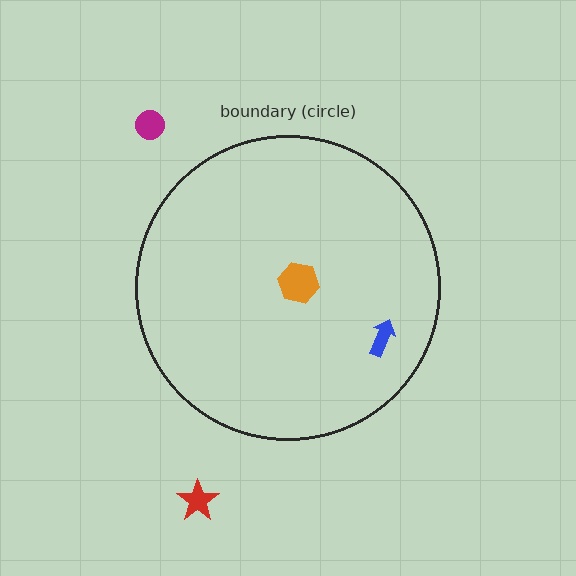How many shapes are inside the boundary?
2 inside, 2 outside.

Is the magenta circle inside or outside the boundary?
Outside.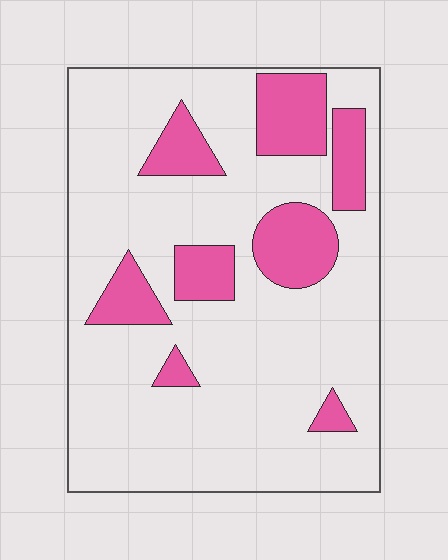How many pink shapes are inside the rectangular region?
8.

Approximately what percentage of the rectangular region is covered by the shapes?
Approximately 20%.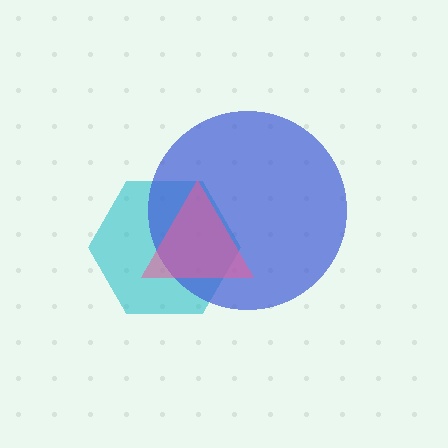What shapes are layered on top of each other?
The layered shapes are: a cyan hexagon, a blue circle, a pink triangle.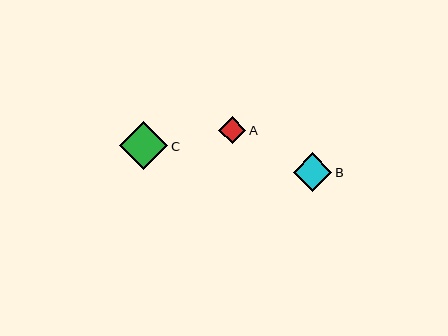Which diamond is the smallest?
Diamond A is the smallest with a size of approximately 27 pixels.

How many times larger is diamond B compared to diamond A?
Diamond B is approximately 1.4 times the size of diamond A.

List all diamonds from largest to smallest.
From largest to smallest: C, B, A.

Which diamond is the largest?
Diamond C is the largest with a size of approximately 48 pixels.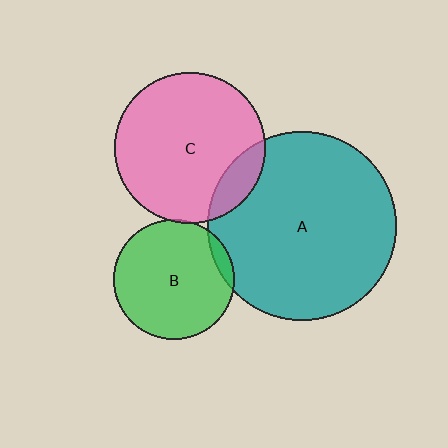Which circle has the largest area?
Circle A (teal).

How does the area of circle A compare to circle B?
Approximately 2.4 times.